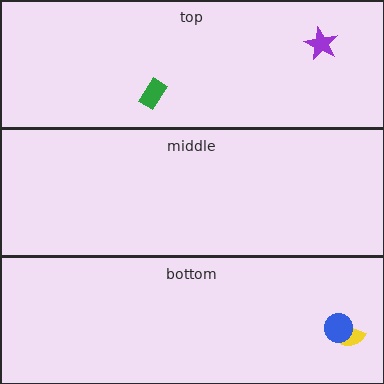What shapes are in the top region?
The green rectangle, the purple star.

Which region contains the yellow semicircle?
The bottom region.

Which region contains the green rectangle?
The top region.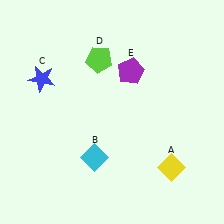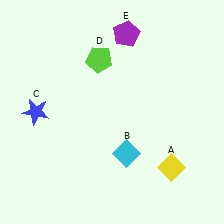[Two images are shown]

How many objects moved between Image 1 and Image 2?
3 objects moved between the two images.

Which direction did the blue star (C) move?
The blue star (C) moved down.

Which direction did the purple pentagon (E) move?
The purple pentagon (E) moved up.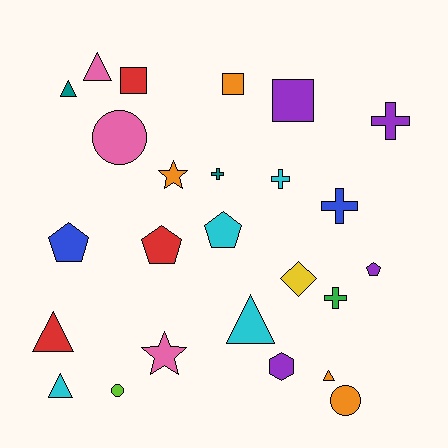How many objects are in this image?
There are 25 objects.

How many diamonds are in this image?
There is 1 diamond.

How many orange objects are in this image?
There are 4 orange objects.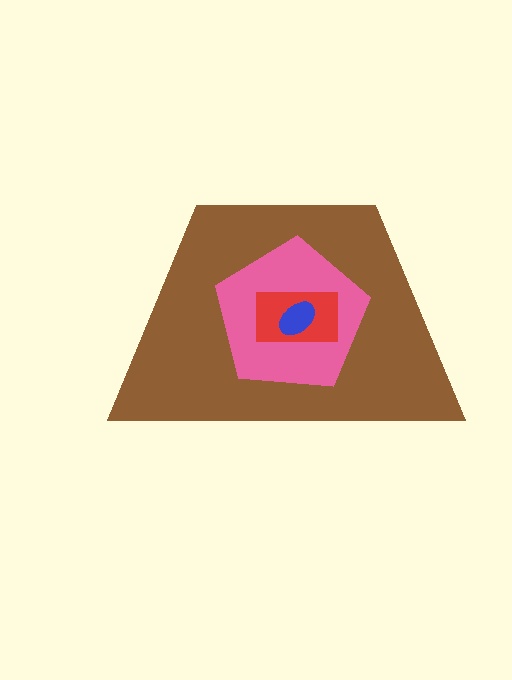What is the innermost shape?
The blue ellipse.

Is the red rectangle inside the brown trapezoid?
Yes.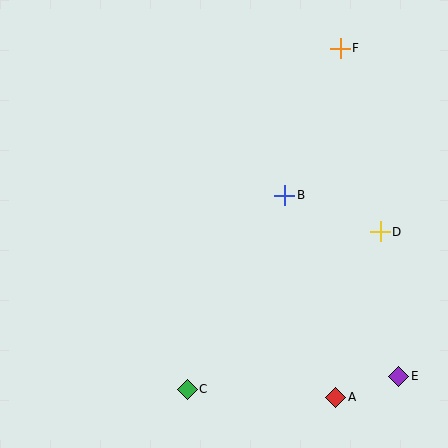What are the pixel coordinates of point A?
Point A is at (336, 397).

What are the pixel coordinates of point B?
Point B is at (285, 195).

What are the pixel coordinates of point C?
Point C is at (187, 389).